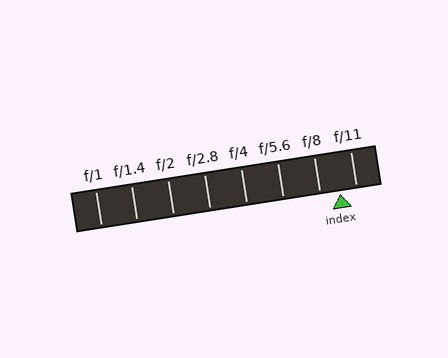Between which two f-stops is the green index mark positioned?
The index mark is between f/8 and f/11.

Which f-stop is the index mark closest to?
The index mark is closest to f/11.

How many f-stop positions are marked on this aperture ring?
There are 8 f-stop positions marked.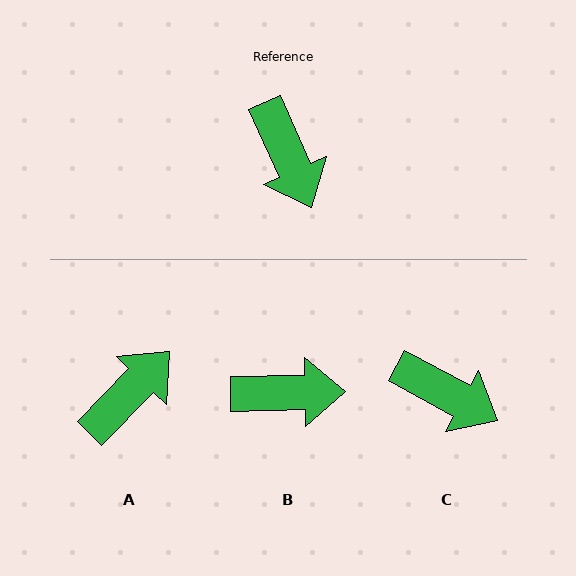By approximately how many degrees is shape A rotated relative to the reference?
Approximately 112 degrees counter-clockwise.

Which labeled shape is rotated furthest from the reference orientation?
A, about 112 degrees away.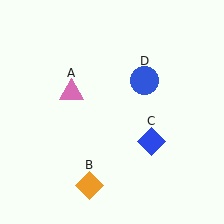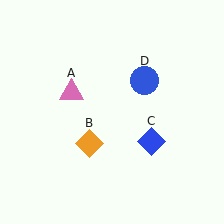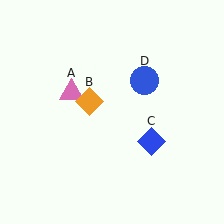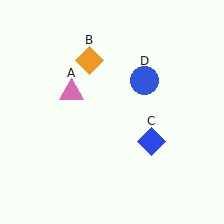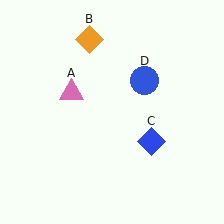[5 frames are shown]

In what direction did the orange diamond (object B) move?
The orange diamond (object B) moved up.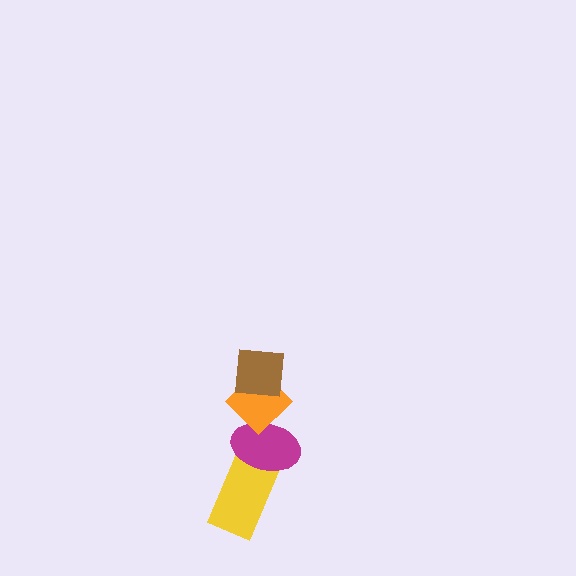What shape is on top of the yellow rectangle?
The magenta ellipse is on top of the yellow rectangle.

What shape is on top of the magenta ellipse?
The orange diamond is on top of the magenta ellipse.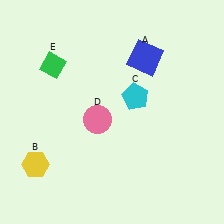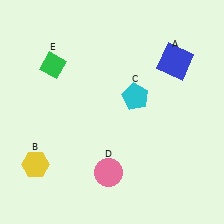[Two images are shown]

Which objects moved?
The objects that moved are: the blue square (A), the pink circle (D).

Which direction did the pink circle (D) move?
The pink circle (D) moved down.